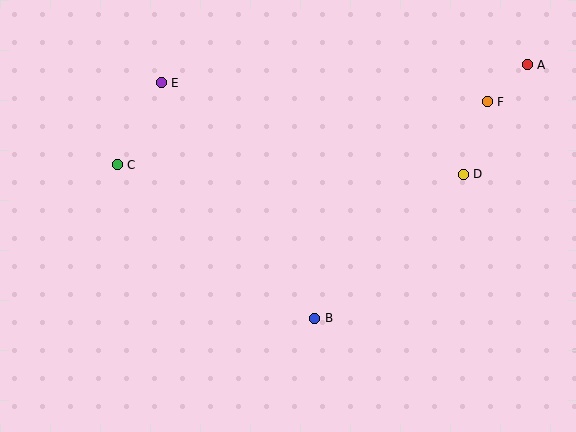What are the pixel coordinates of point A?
Point A is at (527, 65).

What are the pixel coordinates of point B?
Point B is at (315, 318).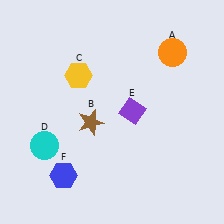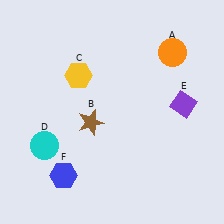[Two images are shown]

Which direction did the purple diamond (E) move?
The purple diamond (E) moved right.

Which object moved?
The purple diamond (E) moved right.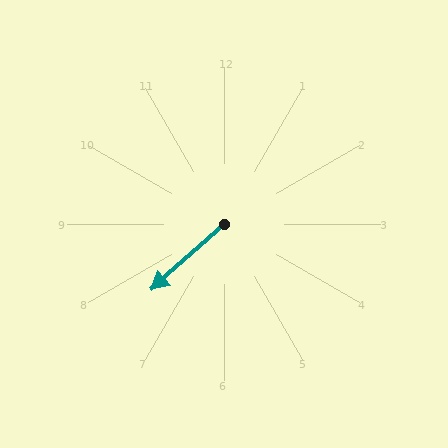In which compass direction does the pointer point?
Southwest.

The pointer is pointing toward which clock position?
Roughly 8 o'clock.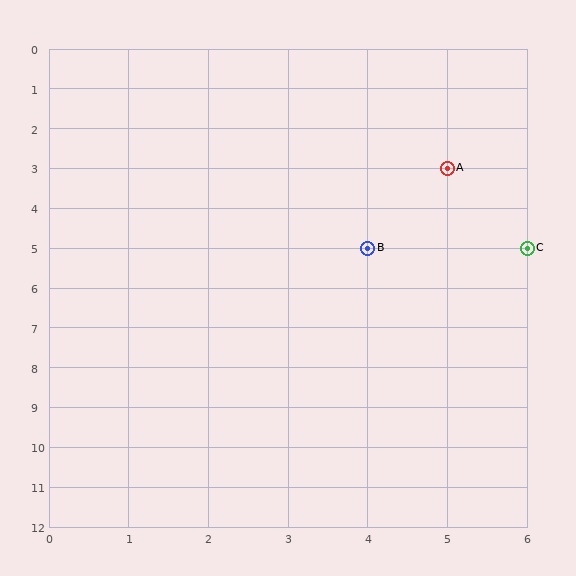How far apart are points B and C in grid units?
Points B and C are 2 columns apart.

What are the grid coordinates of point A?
Point A is at grid coordinates (5, 3).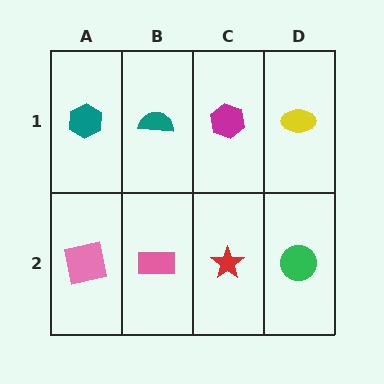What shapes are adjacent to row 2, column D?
A yellow ellipse (row 1, column D), a red star (row 2, column C).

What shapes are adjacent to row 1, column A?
A pink square (row 2, column A), a teal semicircle (row 1, column B).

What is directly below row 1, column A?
A pink square.